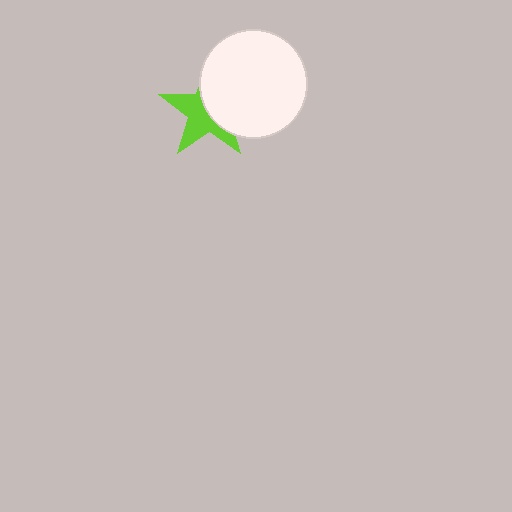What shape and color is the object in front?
The object in front is a white circle.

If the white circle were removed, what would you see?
You would see the complete lime star.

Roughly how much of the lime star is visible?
About half of it is visible (roughly 51%).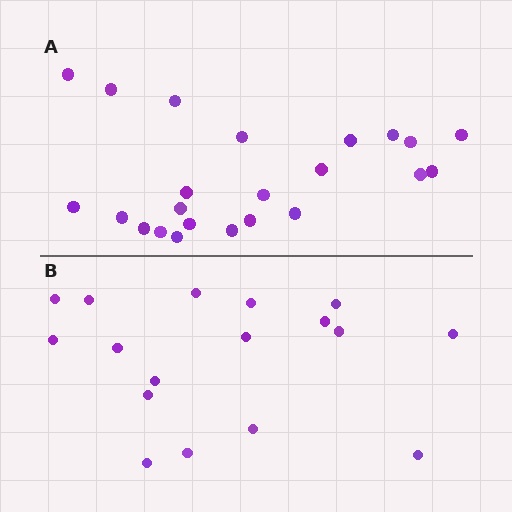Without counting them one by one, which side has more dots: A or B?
Region A (the top region) has more dots.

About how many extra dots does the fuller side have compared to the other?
Region A has about 6 more dots than region B.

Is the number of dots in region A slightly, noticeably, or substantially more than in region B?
Region A has noticeably more, but not dramatically so. The ratio is roughly 1.4 to 1.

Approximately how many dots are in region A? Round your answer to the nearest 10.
About 20 dots. (The exact count is 23, which rounds to 20.)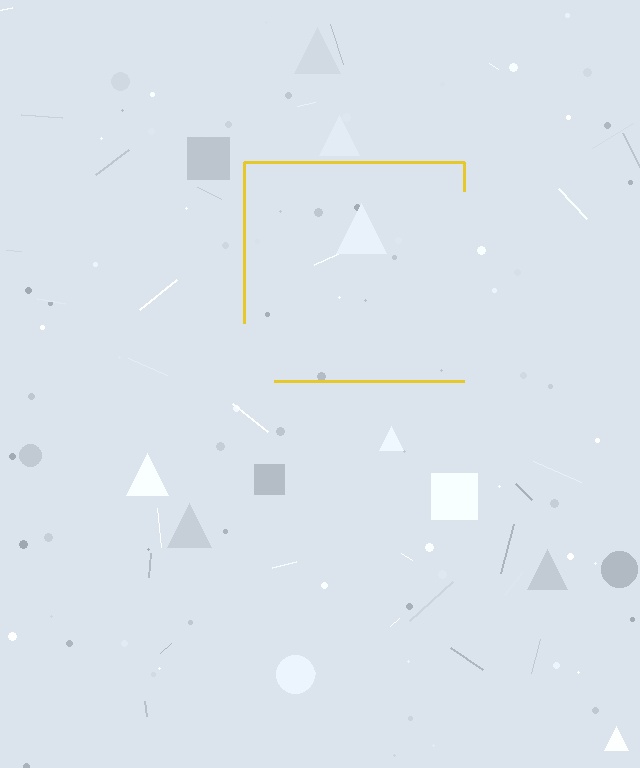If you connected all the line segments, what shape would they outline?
They would outline a square.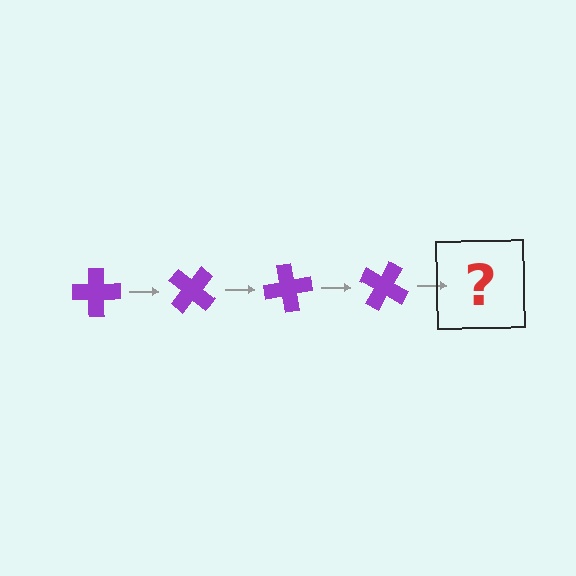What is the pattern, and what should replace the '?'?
The pattern is that the cross rotates 40 degrees each step. The '?' should be a purple cross rotated 160 degrees.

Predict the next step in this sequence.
The next step is a purple cross rotated 160 degrees.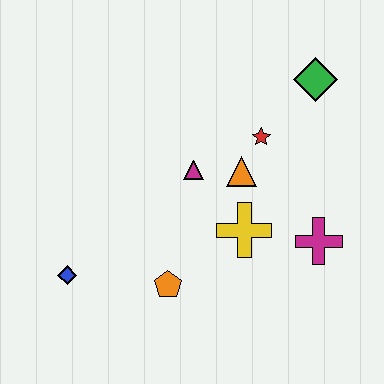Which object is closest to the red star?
The orange triangle is closest to the red star.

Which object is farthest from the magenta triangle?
The blue diamond is farthest from the magenta triangle.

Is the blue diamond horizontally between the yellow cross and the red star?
No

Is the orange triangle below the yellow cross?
No